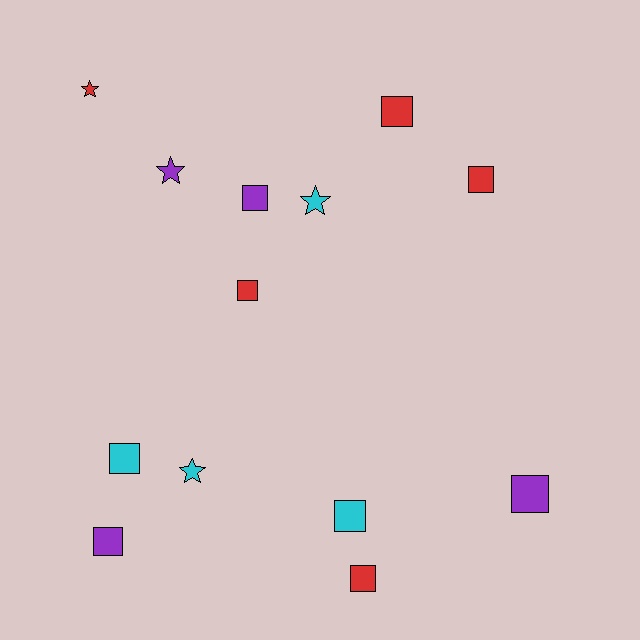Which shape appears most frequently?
Square, with 9 objects.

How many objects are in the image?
There are 13 objects.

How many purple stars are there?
There is 1 purple star.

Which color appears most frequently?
Red, with 5 objects.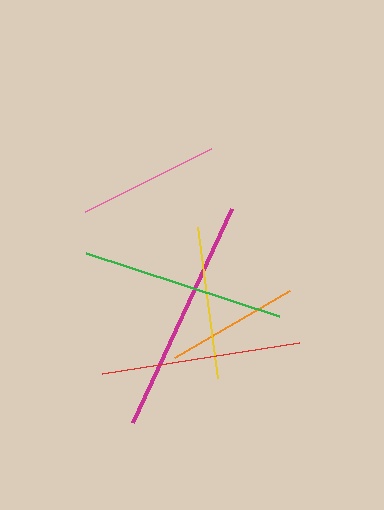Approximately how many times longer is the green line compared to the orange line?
The green line is approximately 1.5 times the length of the orange line.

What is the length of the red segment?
The red segment is approximately 200 pixels long.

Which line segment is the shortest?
The orange line is the shortest at approximately 133 pixels.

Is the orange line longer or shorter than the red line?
The red line is longer than the orange line.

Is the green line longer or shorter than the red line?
The green line is longer than the red line.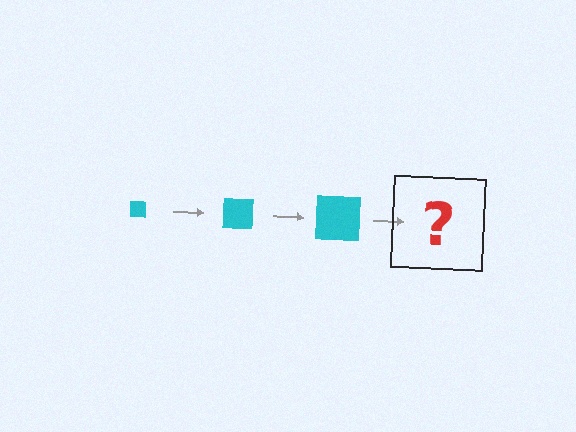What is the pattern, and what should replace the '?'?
The pattern is that the square gets progressively larger each step. The '?' should be a cyan square, larger than the previous one.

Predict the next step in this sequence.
The next step is a cyan square, larger than the previous one.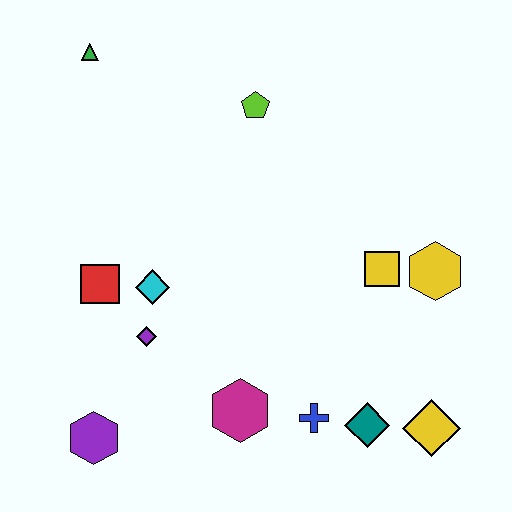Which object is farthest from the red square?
The yellow diamond is farthest from the red square.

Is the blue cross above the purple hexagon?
Yes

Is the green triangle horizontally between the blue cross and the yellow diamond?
No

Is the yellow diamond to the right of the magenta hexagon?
Yes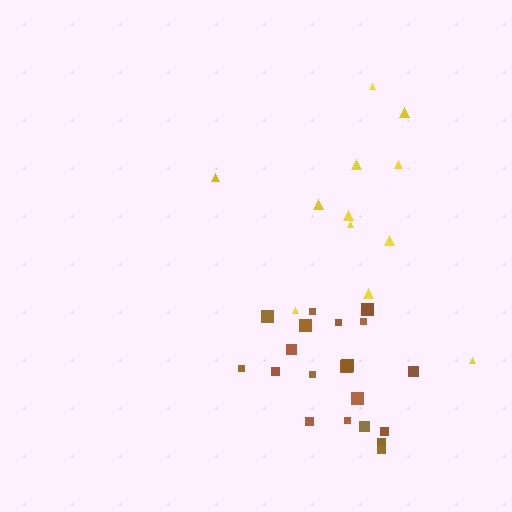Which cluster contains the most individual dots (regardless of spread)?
Brown (20).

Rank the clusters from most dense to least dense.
brown, yellow.